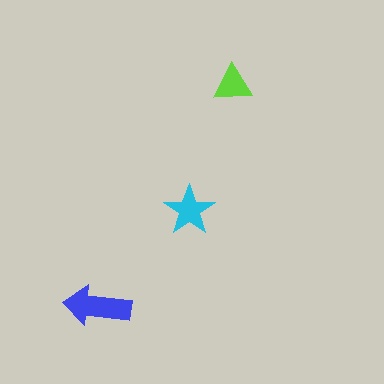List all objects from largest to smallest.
The blue arrow, the cyan star, the lime triangle.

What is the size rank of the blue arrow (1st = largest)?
1st.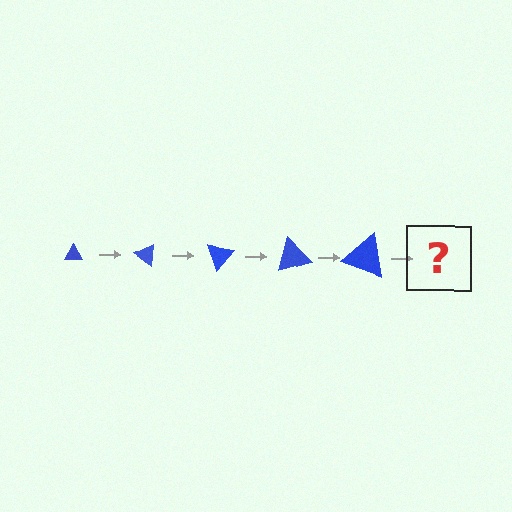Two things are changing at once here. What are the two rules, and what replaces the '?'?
The two rules are that the triangle grows larger each step and it rotates 35 degrees each step. The '?' should be a triangle, larger than the previous one and rotated 175 degrees from the start.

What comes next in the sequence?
The next element should be a triangle, larger than the previous one and rotated 175 degrees from the start.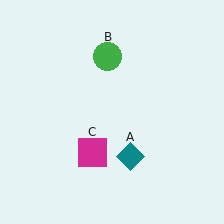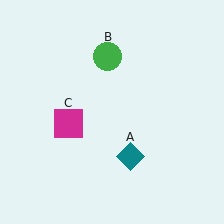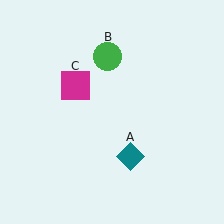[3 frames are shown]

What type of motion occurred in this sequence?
The magenta square (object C) rotated clockwise around the center of the scene.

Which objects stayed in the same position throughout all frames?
Teal diamond (object A) and green circle (object B) remained stationary.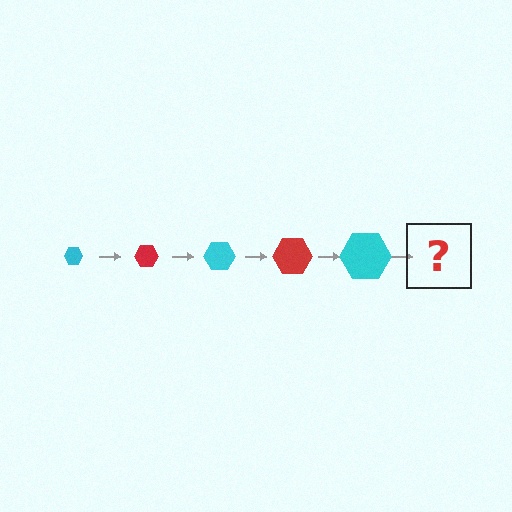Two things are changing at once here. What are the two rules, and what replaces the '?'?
The two rules are that the hexagon grows larger each step and the color cycles through cyan and red. The '?' should be a red hexagon, larger than the previous one.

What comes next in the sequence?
The next element should be a red hexagon, larger than the previous one.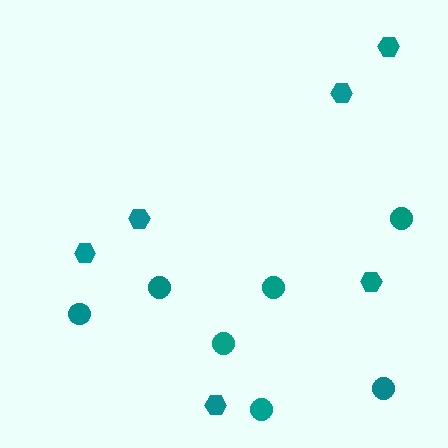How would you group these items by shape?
There are 2 groups: one group of hexagons (6) and one group of circles (7).